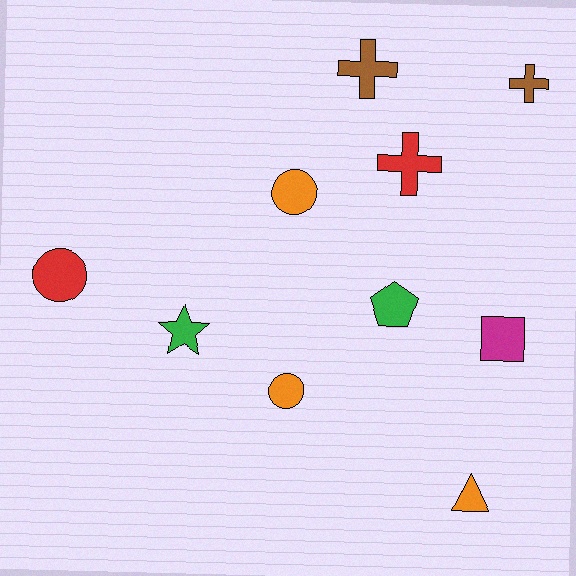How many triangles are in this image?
There is 1 triangle.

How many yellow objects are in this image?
There are no yellow objects.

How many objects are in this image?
There are 10 objects.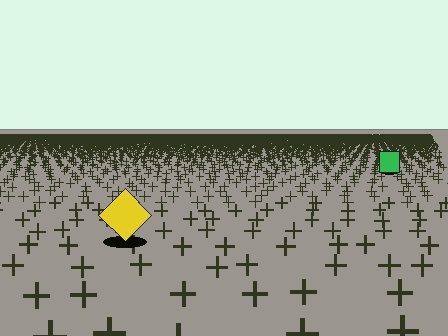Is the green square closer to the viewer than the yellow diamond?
No. The yellow diamond is closer — you can tell from the texture gradient: the ground texture is coarser near it.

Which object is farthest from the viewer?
The green square is farthest from the viewer. It appears smaller and the ground texture around it is denser.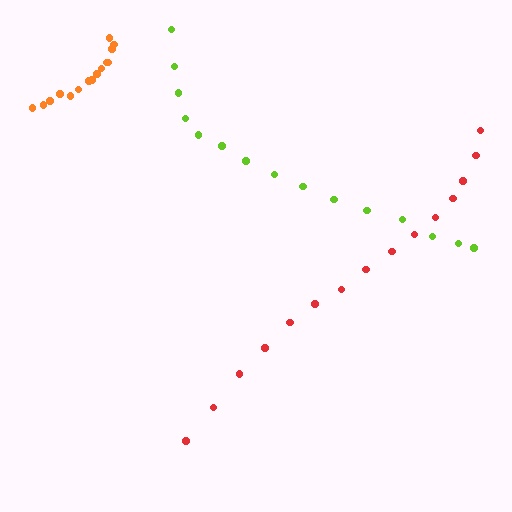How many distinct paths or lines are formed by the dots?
There are 3 distinct paths.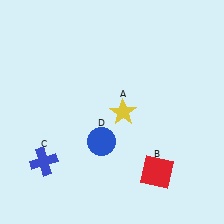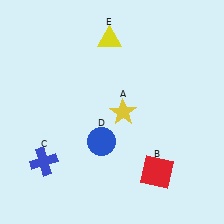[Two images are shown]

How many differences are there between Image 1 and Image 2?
There is 1 difference between the two images.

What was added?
A yellow triangle (E) was added in Image 2.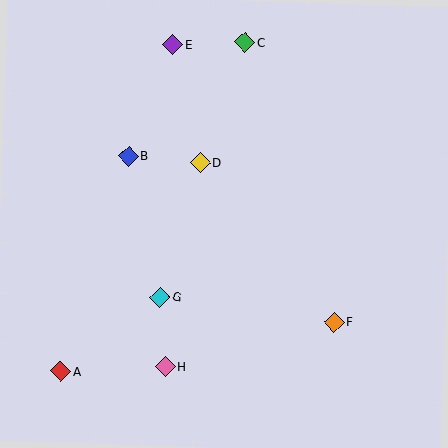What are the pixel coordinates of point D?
Point D is at (200, 162).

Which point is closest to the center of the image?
Point D at (200, 162) is closest to the center.